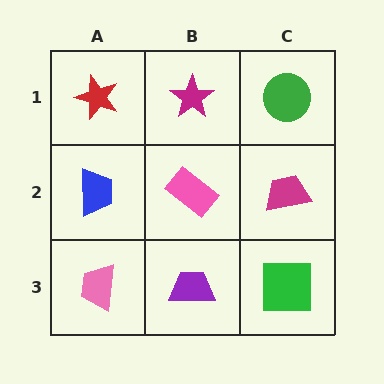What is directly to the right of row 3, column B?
A green square.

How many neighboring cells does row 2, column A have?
3.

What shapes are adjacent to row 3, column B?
A pink rectangle (row 2, column B), a pink trapezoid (row 3, column A), a green square (row 3, column C).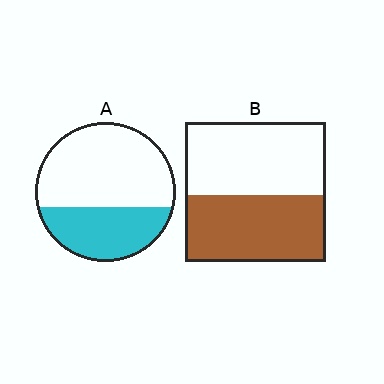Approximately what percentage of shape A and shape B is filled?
A is approximately 35% and B is approximately 50%.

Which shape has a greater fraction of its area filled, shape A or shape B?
Shape B.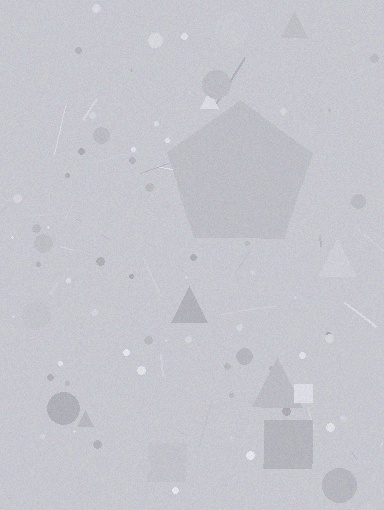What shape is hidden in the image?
A pentagon is hidden in the image.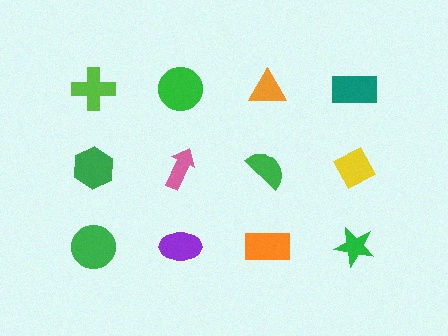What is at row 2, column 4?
A yellow diamond.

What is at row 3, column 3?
An orange rectangle.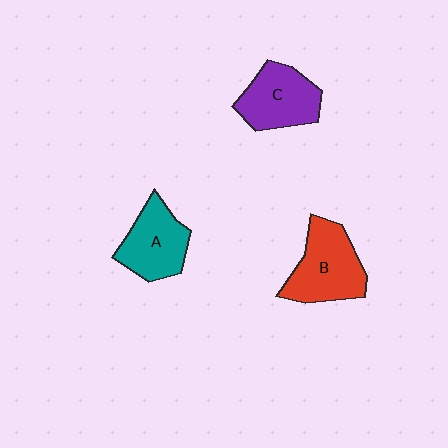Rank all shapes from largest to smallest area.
From largest to smallest: B (red), C (purple), A (teal).